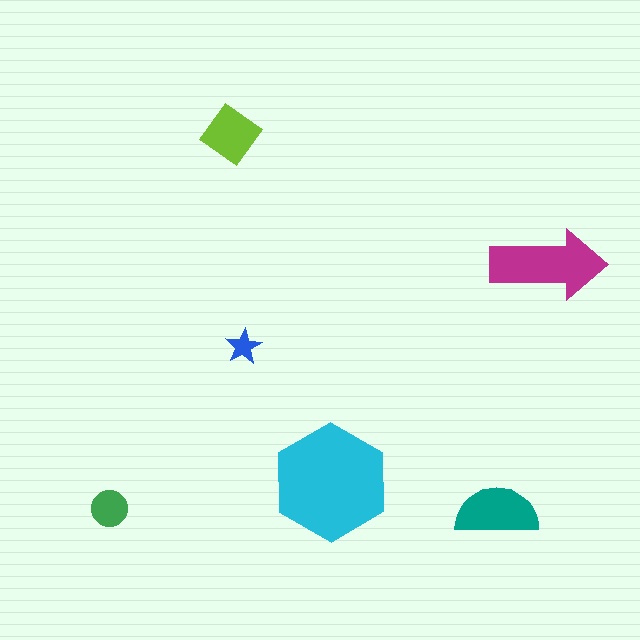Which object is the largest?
The cyan hexagon.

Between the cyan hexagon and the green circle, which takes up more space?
The cyan hexagon.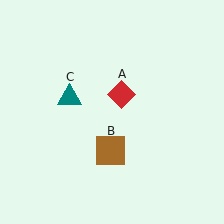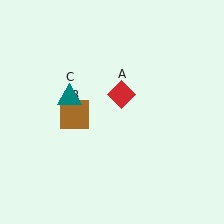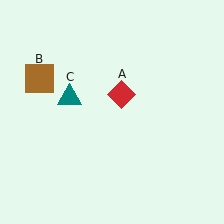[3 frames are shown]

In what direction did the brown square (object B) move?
The brown square (object B) moved up and to the left.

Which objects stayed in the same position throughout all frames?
Red diamond (object A) and teal triangle (object C) remained stationary.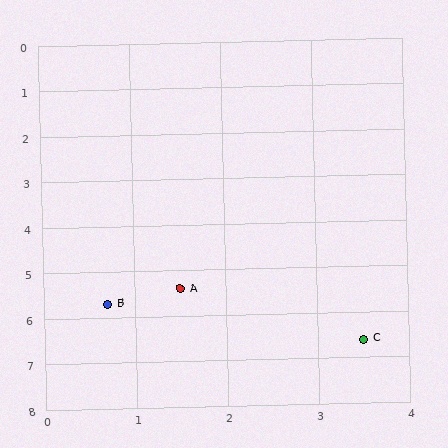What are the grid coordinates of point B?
Point B is at approximately (0.7, 5.7).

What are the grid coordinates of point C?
Point C is at approximately (3.5, 6.6).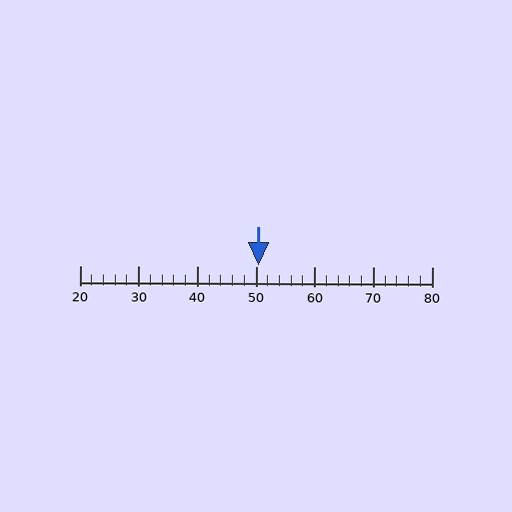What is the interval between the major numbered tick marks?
The major tick marks are spaced 10 units apart.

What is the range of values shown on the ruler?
The ruler shows values from 20 to 80.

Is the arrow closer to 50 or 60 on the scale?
The arrow is closer to 50.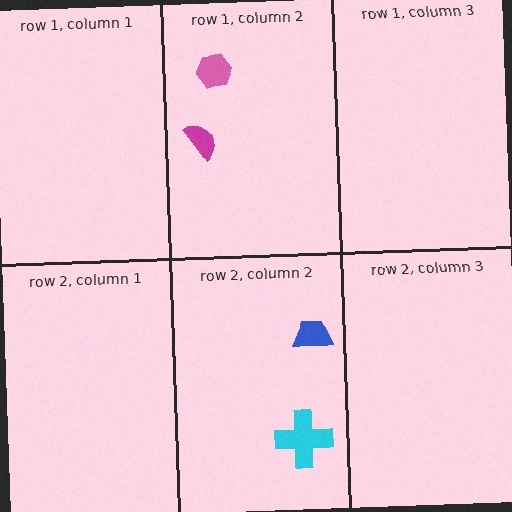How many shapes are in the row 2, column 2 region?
2.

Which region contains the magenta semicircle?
The row 1, column 2 region.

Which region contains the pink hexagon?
The row 1, column 2 region.